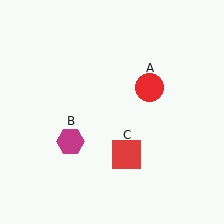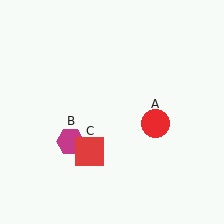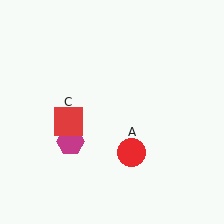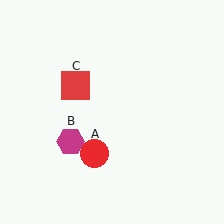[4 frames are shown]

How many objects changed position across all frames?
2 objects changed position: red circle (object A), red square (object C).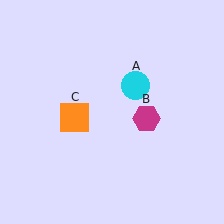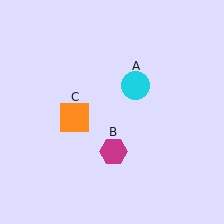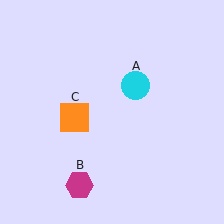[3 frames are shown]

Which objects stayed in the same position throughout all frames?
Cyan circle (object A) and orange square (object C) remained stationary.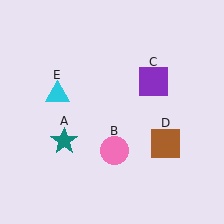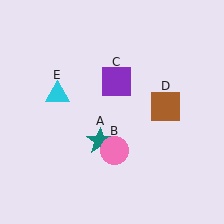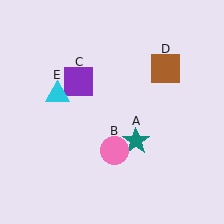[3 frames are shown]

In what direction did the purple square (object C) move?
The purple square (object C) moved left.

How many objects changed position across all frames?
3 objects changed position: teal star (object A), purple square (object C), brown square (object D).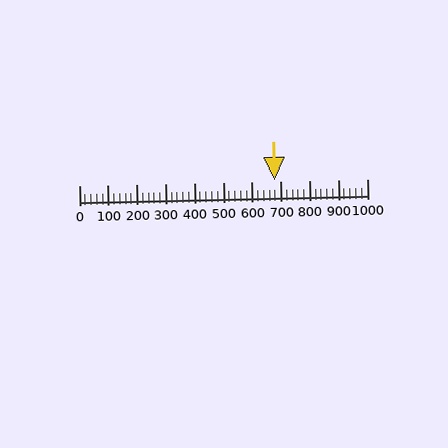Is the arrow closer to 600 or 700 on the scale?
The arrow is closer to 700.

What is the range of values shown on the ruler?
The ruler shows values from 0 to 1000.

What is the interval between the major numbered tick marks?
The major tick marks are spaced 100 units apart.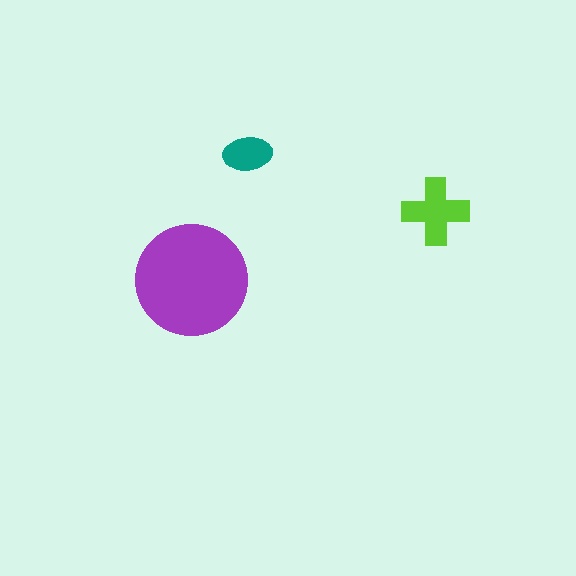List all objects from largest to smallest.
The purple circle, the lime cross, the teal ellipse.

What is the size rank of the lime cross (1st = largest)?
2nd.